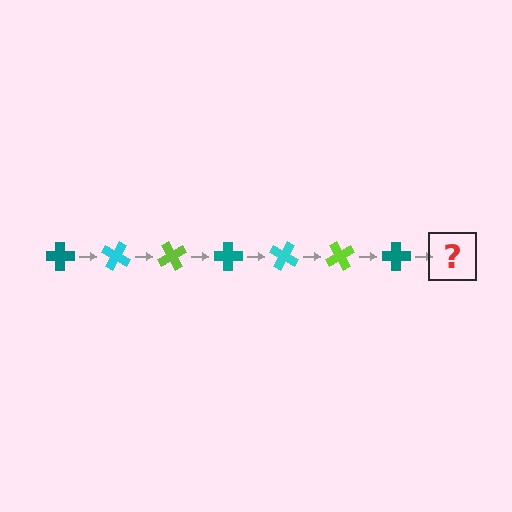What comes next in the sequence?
The next element should be a cyan cross, rotated 210 degrees from the start.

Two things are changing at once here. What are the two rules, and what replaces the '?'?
The two rules are that it rotates 30 degrees each step and the color cycles through teal, cyan, and lime. The '?' should be a cyan cross, rotated 210 degrees from the start.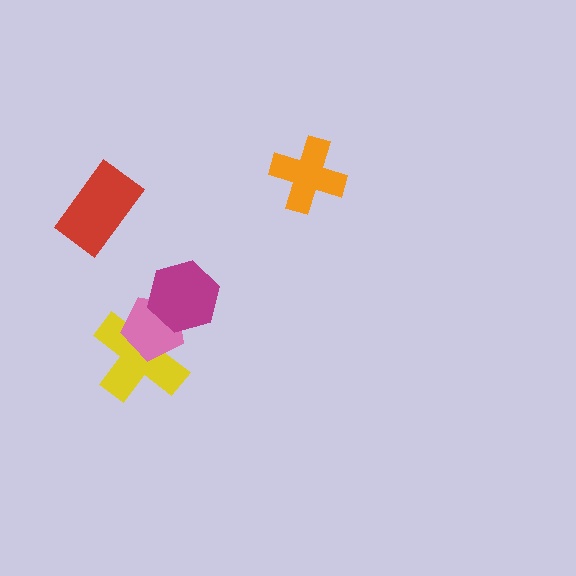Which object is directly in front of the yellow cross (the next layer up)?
The pink pentagon is directly in front of the yellow cross.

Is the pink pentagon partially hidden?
Yes, it is partially covered by another shape.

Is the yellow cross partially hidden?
Yes, it is partially covered by another shape.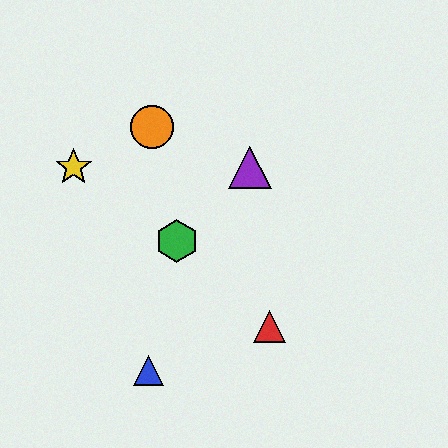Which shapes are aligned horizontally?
The yellow star, the purple triangle are aligned horizontally.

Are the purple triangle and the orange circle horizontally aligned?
No, the purple triangle is at y≈167 and the orange circle is at y≈127.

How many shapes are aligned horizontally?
2 shapes (the yellow star, the purple triangle) are aligned horizontally.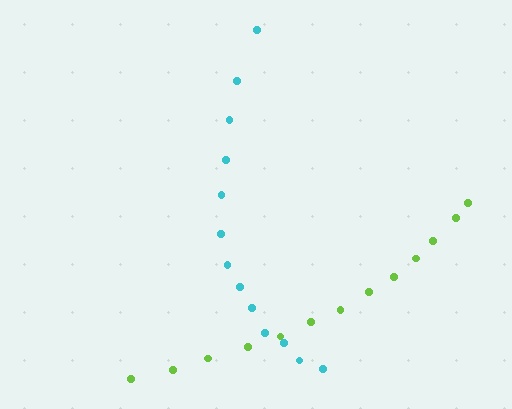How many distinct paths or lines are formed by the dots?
There are 2 distinct paths.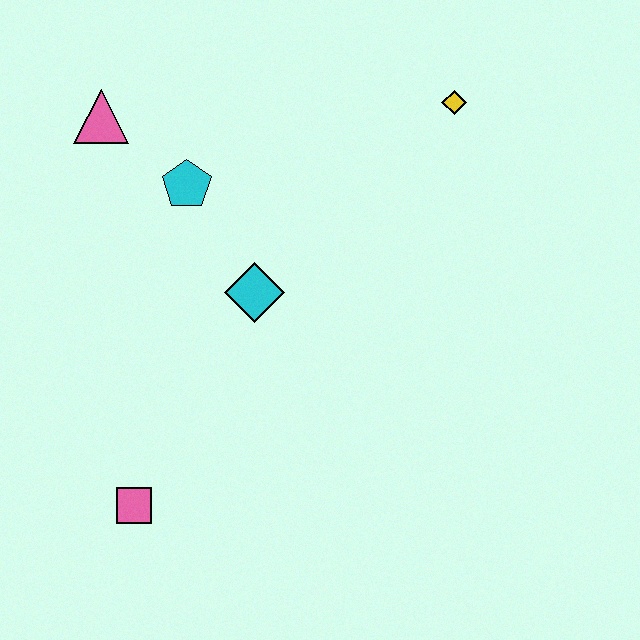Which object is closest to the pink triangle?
The cyan pentagon is closest to the pink triangle.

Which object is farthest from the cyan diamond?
The yellow diamond is farthest from the cyan diamond.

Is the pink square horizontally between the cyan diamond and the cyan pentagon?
No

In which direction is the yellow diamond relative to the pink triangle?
The yellow diamond is to the right of the pink triangle.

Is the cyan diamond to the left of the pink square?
No